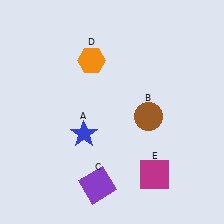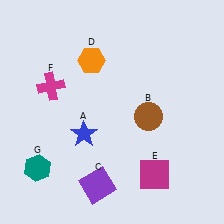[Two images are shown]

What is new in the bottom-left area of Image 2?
A teal hexagon (G) was added in the bottom-left area of Image 2.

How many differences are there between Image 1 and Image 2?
There are 2 differences between the two images.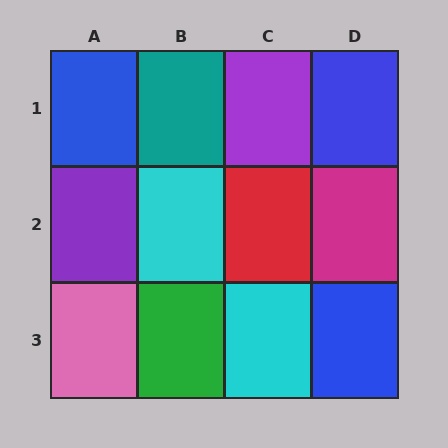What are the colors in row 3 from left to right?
Pink, green, cyan, blue.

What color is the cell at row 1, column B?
Teal.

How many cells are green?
1 cell is green.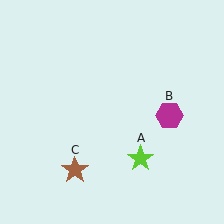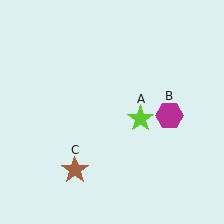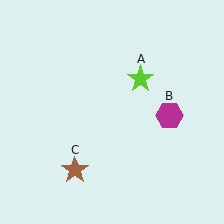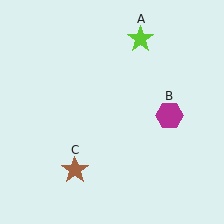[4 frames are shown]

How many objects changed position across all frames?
1 object changed position: lime star (object A).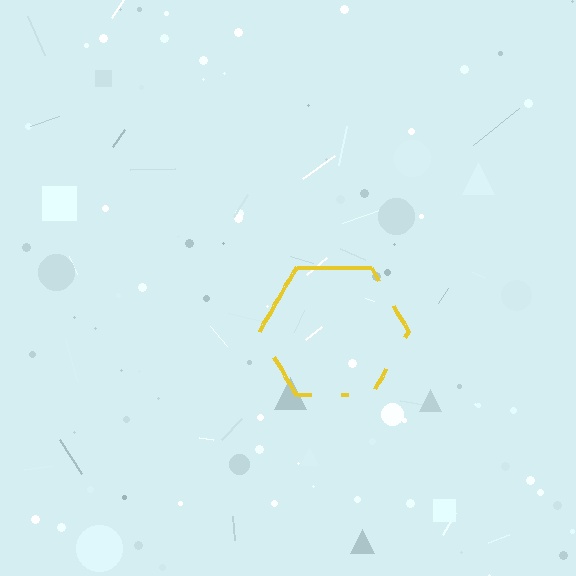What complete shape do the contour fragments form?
The contour fragments form a hexagon.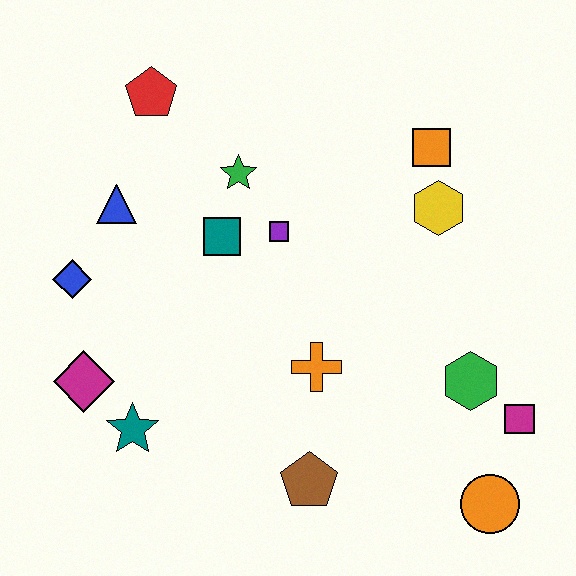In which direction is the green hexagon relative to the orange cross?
The green hexagon is to the right of the orange cross.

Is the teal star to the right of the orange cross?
No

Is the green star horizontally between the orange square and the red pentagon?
Yes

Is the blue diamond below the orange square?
Yes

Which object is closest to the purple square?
The teal square is closest to the purple square.